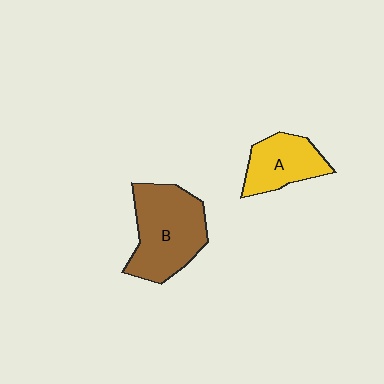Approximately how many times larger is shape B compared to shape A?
Approximately 1.6 times.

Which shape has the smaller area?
Shape A (yellow).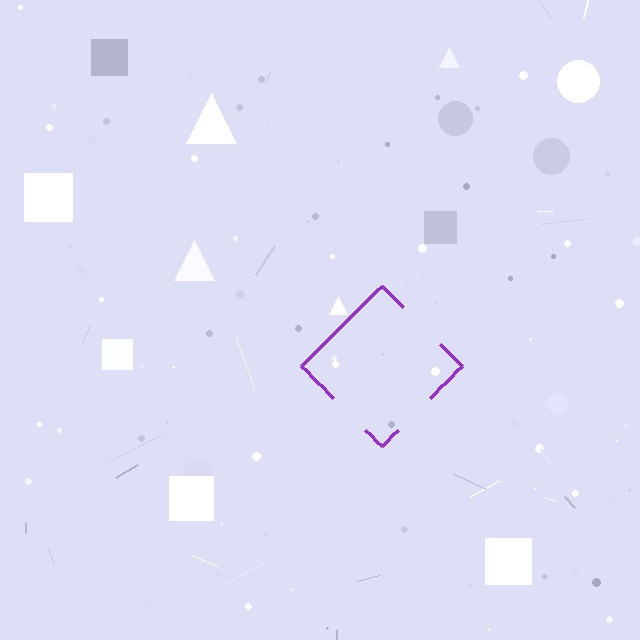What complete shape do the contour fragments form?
The contour fragments form a diamond.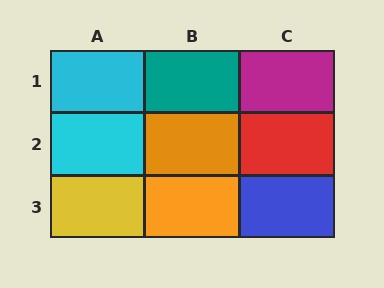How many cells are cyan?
2 cells are cyan.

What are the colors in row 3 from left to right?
Yellow, orange, blue.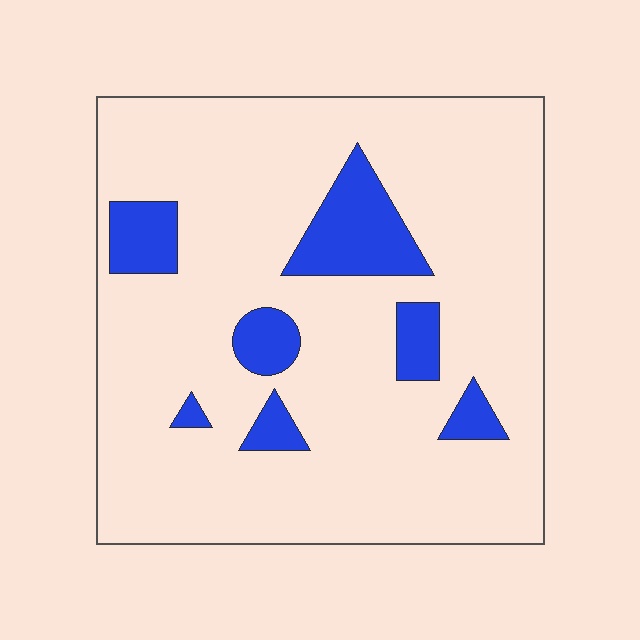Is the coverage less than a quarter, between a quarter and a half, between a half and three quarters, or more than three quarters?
Less than a quarter.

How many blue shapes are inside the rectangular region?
7.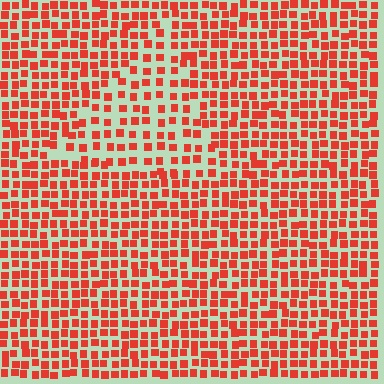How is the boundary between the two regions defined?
The boundary is defined by a change in element density (approximately 1.7x ratio). All elements are the same color, size, and shape.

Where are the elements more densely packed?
The elements are more densely packed outside the triangle boundary.